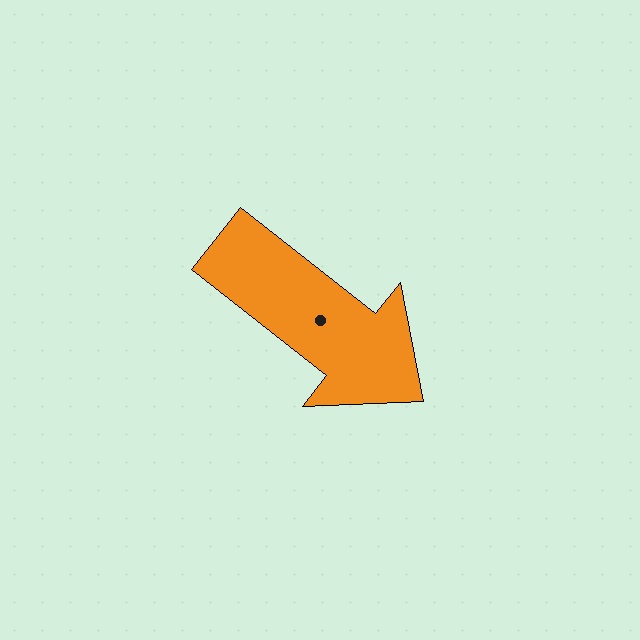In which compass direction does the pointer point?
Southeast.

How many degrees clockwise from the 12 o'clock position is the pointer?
Approximately 128 degrees.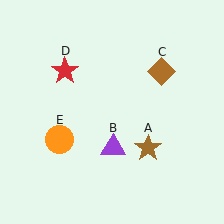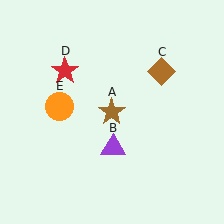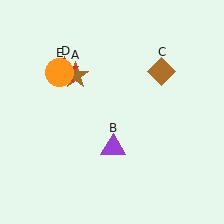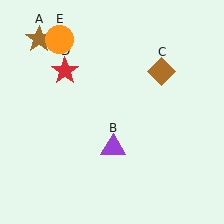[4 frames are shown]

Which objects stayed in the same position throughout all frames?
Purple triangle (object B) and brown diamond (object C) and red star (object D) remained stationary.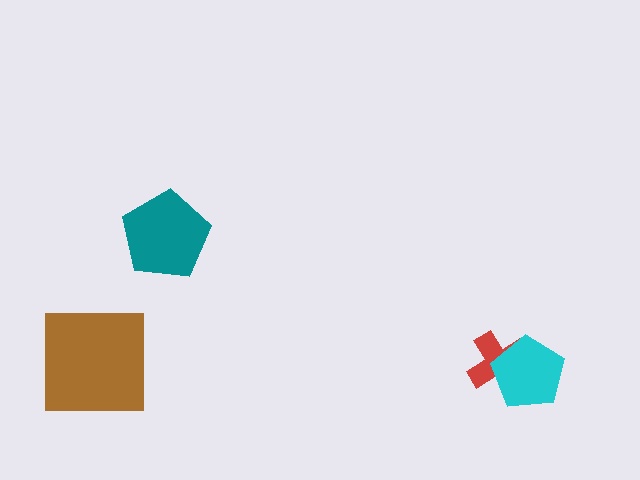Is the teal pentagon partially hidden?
No, no other shape covers it.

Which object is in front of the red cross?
The cyan pentagon is in front of the red cross.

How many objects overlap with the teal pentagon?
0 objects overlap with the teal pentagon.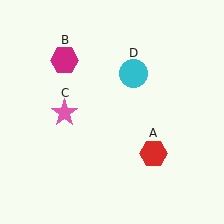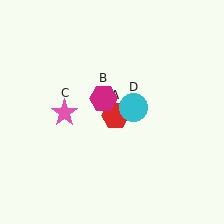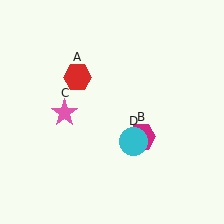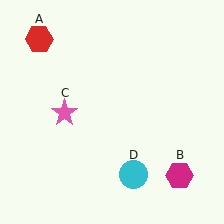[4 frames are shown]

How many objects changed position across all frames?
3 objects changed position: red hexagon (object A), magenta hexagon (object B), cyan circle (object D).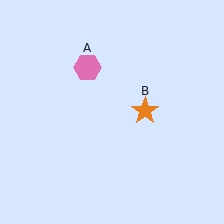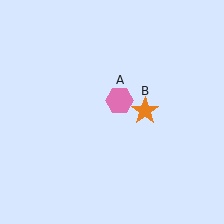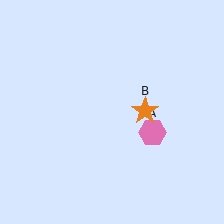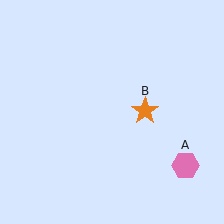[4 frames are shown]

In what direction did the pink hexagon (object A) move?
The pink hexagon (object A) moved down and to the right.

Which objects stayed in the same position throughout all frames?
Orange star (object B) remained stationary.